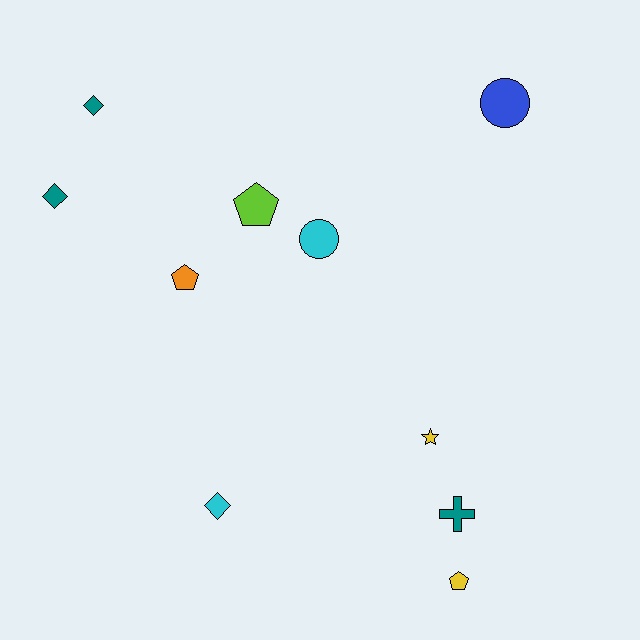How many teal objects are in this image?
There are 3 teal objects.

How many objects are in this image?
There are 10 objects.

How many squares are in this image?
There are no squares.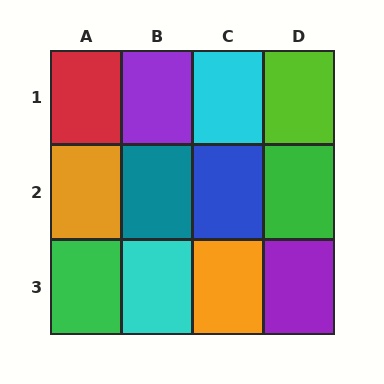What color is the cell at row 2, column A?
Orange.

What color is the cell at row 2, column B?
Teal.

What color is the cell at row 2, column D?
Green.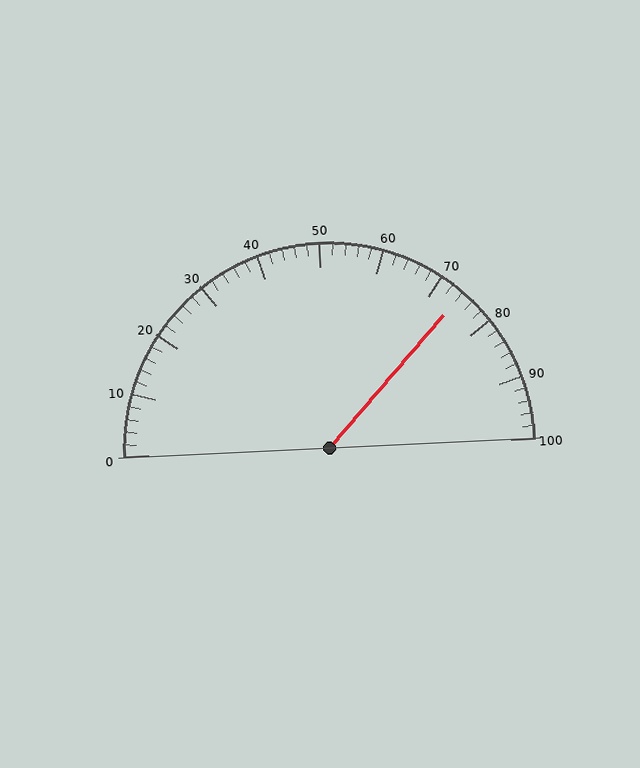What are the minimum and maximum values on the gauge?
The gauge ranges from 0 to 100.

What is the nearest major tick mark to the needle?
The nearest major tick mark is 70.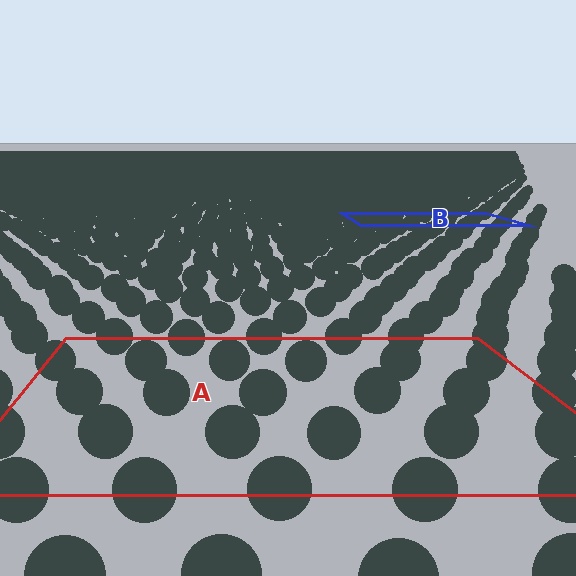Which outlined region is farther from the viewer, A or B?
Region B is farther from the viewer — the texture elements inside it appear smaller and more densely packed.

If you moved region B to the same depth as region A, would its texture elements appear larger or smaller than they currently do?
They would appear larger. At a closer depth, the same texture elements are projected at a bigger on-screen size.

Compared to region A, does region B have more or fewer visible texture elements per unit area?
Region B has more texture elements per unit area — they are packed more densely because it is farther away.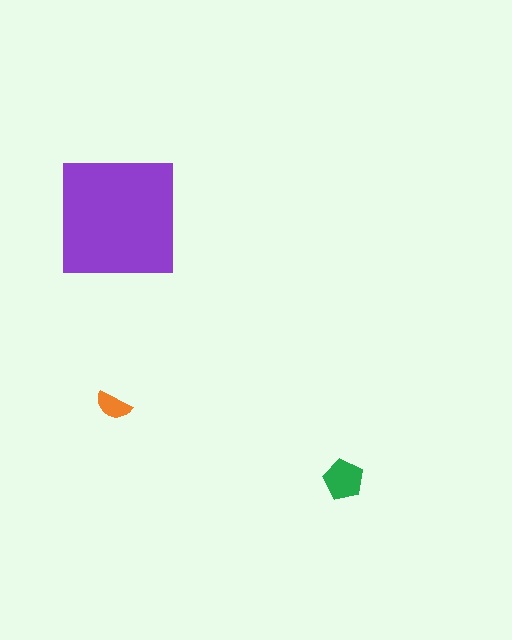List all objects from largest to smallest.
The purple square, the green pentagon, the orange semicircle.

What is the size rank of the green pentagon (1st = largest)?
2nd.